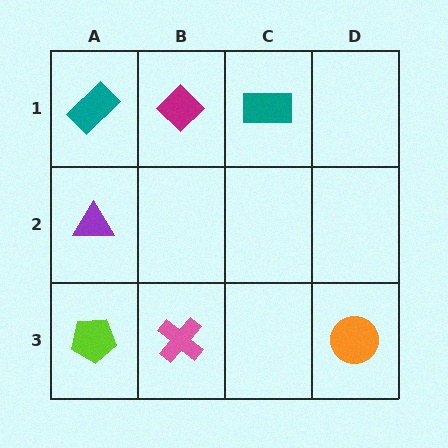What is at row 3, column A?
A lime pentagon.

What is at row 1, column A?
A teal rectangle.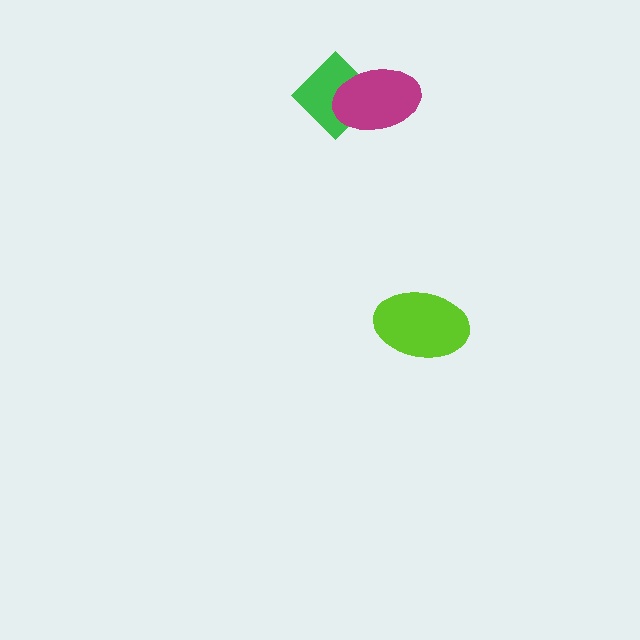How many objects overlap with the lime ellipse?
0 objects overlap with the lime ellipse.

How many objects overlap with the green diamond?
1 object overlaps with the green diamond.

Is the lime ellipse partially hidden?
No, no other shape covers it.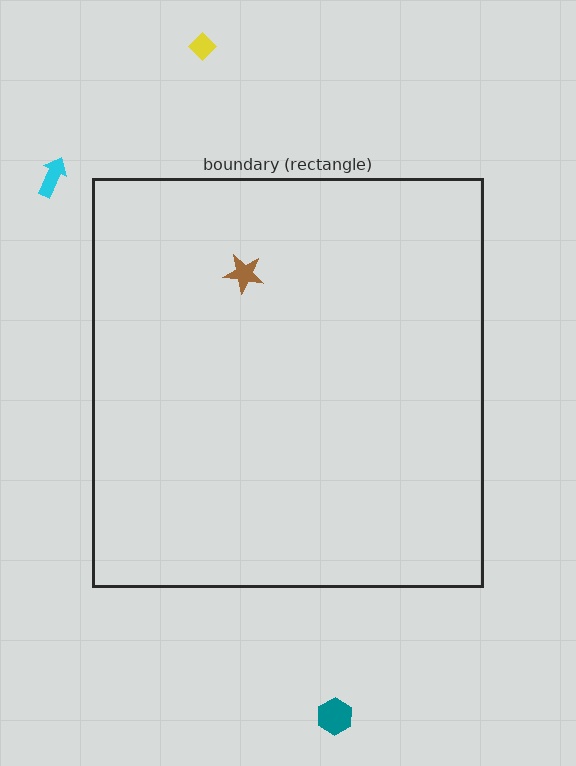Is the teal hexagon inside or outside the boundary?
Outside.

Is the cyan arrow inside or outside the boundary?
Outside.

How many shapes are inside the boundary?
1 inside, 3 outside.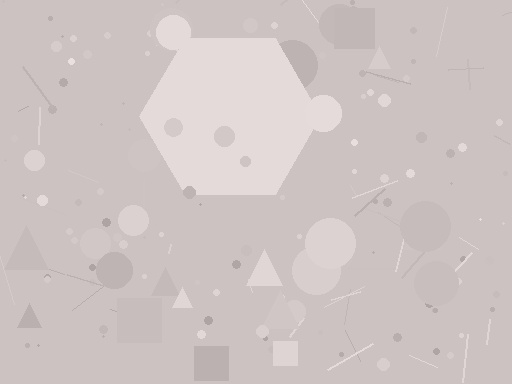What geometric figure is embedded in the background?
A hexagon is embedded in the background.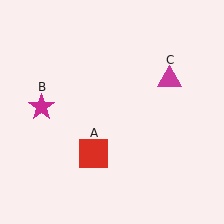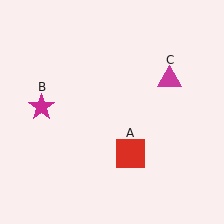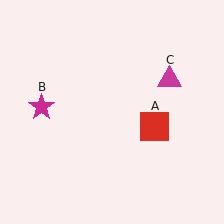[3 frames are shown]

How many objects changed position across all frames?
1 object changed position: red square (object A).